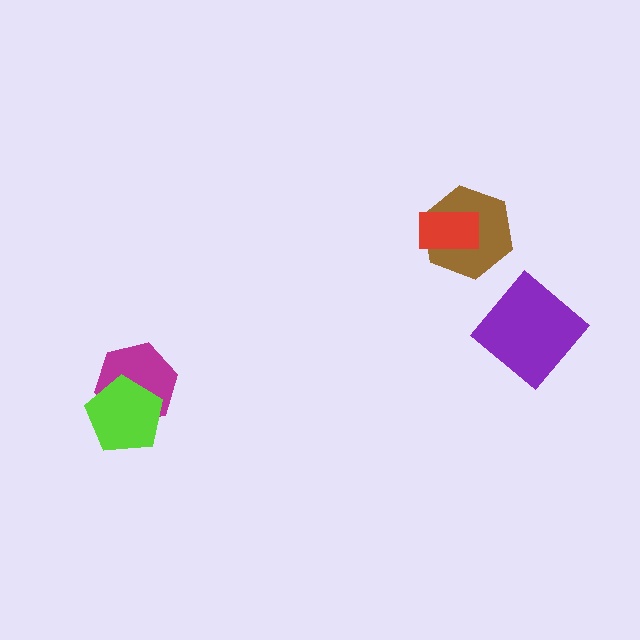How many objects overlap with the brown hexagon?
1 object overlaps with the brown hexagon.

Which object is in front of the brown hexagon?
The red rectangle is in front of the brown hexagon.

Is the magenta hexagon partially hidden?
Yes, it is partially covered by another shape.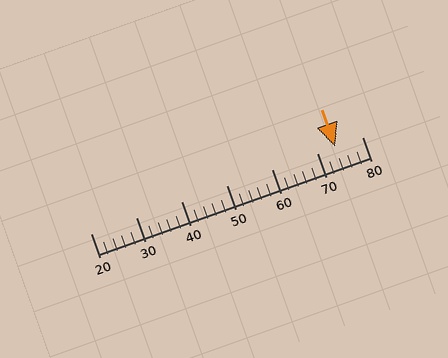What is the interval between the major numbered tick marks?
The major tick marks are spaced 10 units apart.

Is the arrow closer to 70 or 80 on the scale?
The arrow is closer to 70.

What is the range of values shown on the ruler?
The ruler shows values from 20 to 80.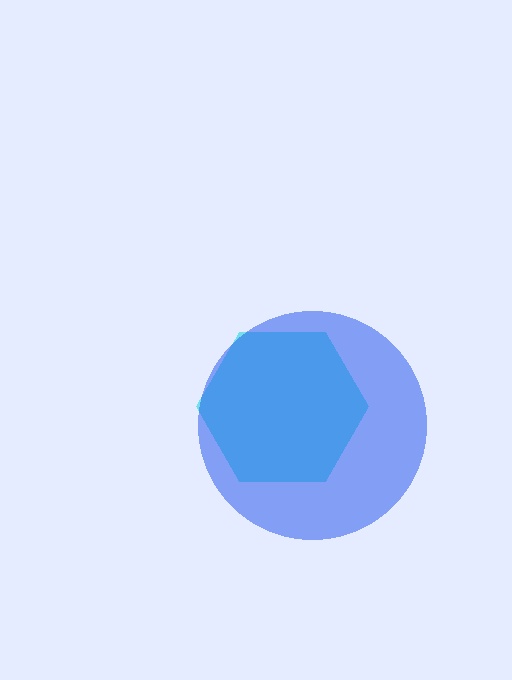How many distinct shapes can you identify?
There are 2 distinct shapes: a cyan hexagon, a blue circle.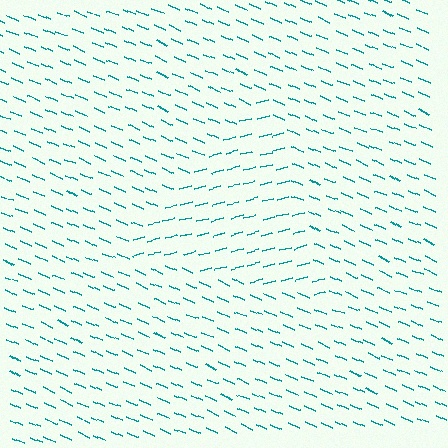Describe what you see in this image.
The image is filled with small teal line segments. A triangle region in the image has lines oriented differently from the surrounding lines, creating a visible texture boundary.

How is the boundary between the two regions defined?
The boundary is defined purely by a change in line orientation (approximately 37 degrees difference). All lines are the same color and thickness.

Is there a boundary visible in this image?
Yes, there is a texture boundary formed by a change in line orientation.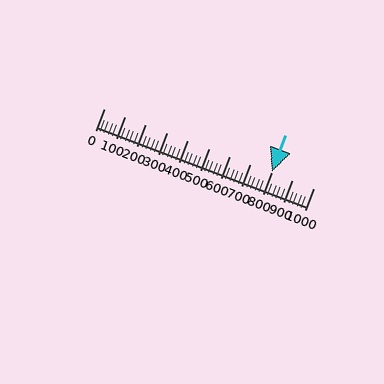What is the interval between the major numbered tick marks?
The major tick marks are spaced 100 units apart.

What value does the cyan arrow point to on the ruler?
The cyan arrow points to approximately 800.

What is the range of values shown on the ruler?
The ruler shows values from 0 to 1000.